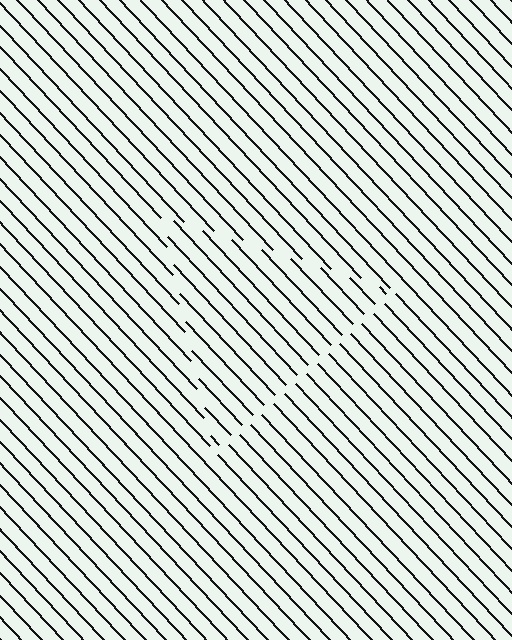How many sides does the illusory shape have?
3 sides — the line-ends trace a triangle.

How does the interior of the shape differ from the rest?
The interior of the shape contains the same grating, shifted by half a period — the contour is defined by the phase discontinuity where line-ends from the inner and outer gratings abut.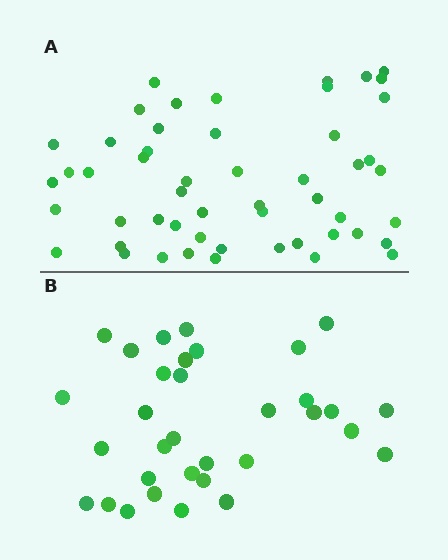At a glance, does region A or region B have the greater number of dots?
Region A (the top region) has more dots.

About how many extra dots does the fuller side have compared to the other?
Region A has approximately 20 more dots than region B.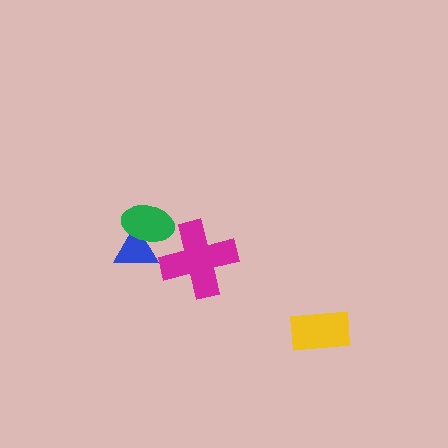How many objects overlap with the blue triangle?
1 object overlaps with the blue triangle.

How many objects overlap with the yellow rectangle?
0 objects overlap with the yellow rectangle.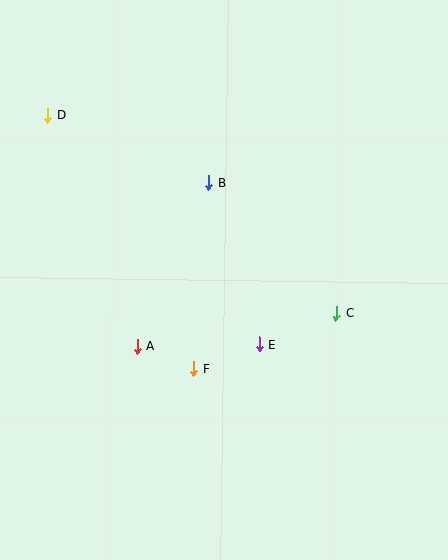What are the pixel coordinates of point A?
Point A is at (138, 346).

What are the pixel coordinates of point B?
Point B is at (209, 183).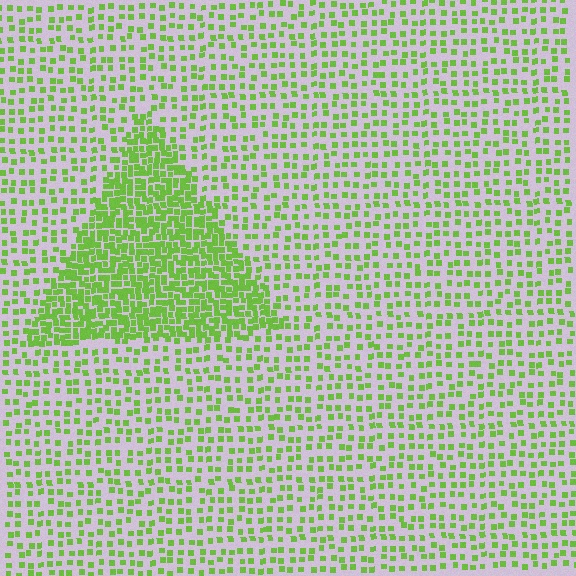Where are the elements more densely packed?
The elements are more densely packed inside the triangle boundary.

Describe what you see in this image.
The image contains small lime elements arranged at two different densities. A triangle-shaped region is visible where the elements are more densely packed than the surrounding area.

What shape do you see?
I see a triangle.